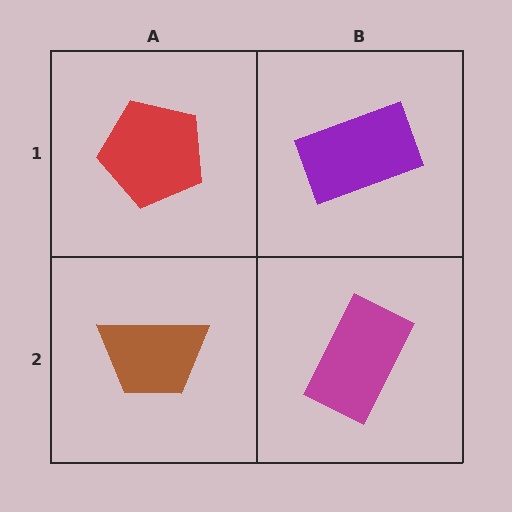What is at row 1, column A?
A red pentagon.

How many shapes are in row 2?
2 shapes.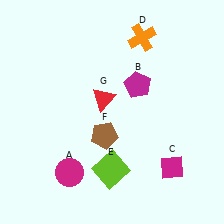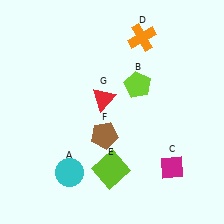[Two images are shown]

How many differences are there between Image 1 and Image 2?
There are 2 differences between the two images.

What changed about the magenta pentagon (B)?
In Image 1, B is magenta. In Image 2, it changed to lime.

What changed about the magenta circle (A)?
In Image 1, A is magenta. In Image 2, it changed to cyan.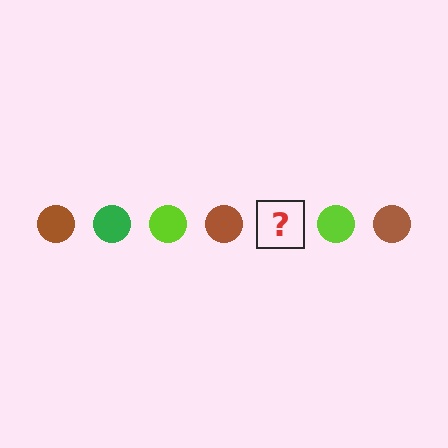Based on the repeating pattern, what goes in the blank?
The blank should be a green circle.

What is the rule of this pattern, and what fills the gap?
The rule is that the pattern cycles through brown, green, lime circles. The gap should be filled with a green circle.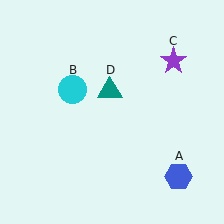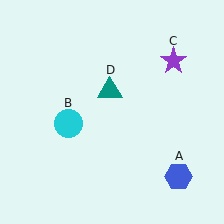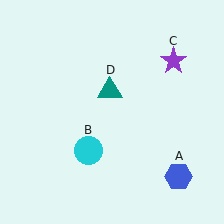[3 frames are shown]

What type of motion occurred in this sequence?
The cyan circle (object B) rotated counterclockwise around the center of the scene.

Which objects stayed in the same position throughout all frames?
Blue hexagon (object A) and purple star (object C) and teal triangle (object D) remained stationary.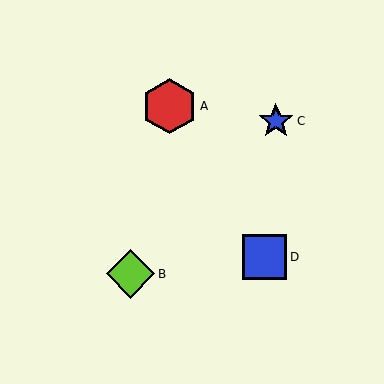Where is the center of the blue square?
The center of the blue square is at (265, 257).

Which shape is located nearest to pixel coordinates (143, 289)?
The lime diamond (labeled B) at (130, 274) is nearest to that location.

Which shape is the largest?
The red hexagon (labeled A) is the largest.